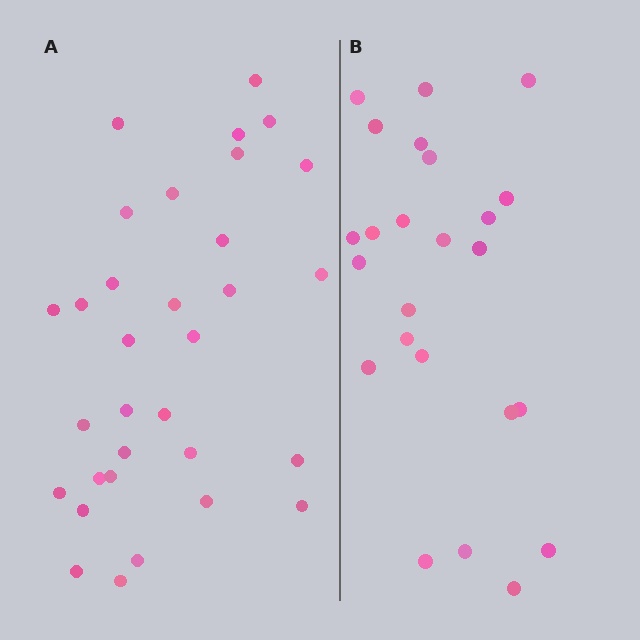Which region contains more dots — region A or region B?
Region A (the left region) has more dots.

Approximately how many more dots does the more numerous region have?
Region A has roughly 8 or so more dots than region B.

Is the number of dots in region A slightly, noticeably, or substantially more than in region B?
Region A has noticeably more, but not dramatically so. The ratio is roughly 1.3 to 1.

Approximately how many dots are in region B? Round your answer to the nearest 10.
About 20 dots. (The exact count is 24, which rounds to 20.)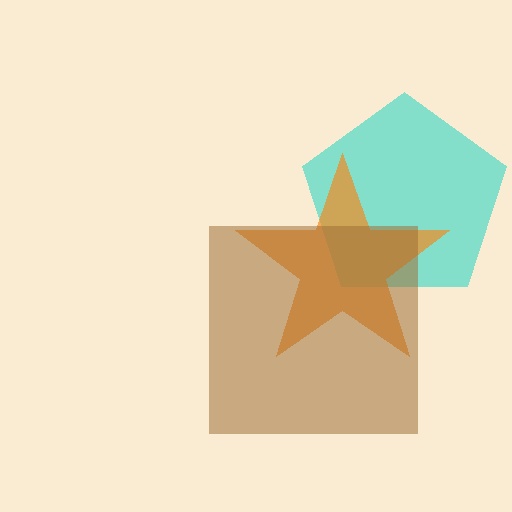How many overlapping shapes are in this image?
There are 3 overlapping shapes in the image.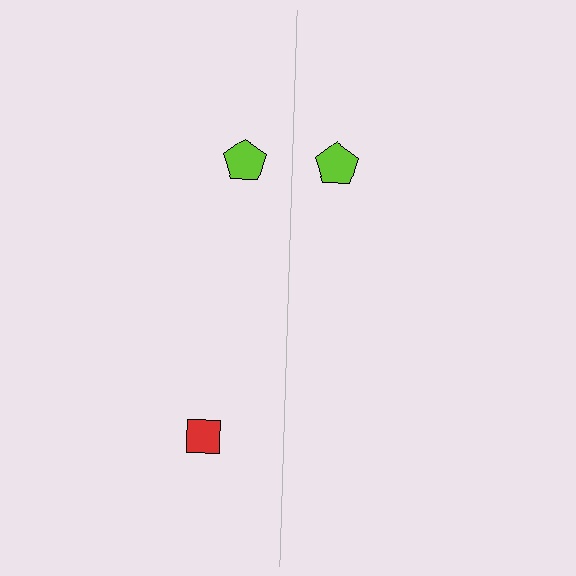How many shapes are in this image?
There are 3 shapes in this image.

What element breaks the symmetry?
A red square is missing from the right side.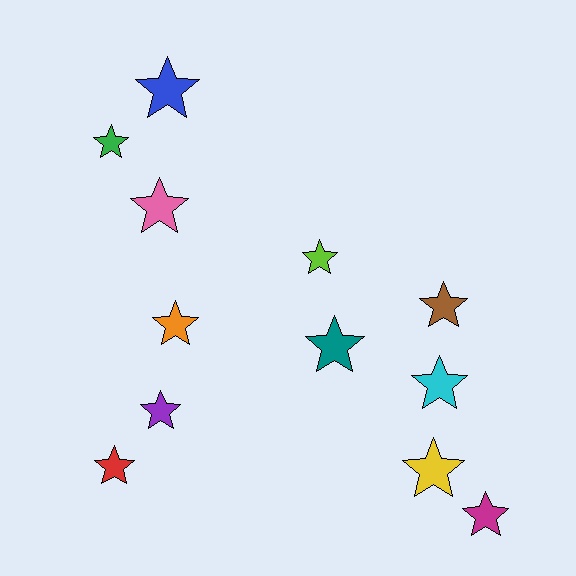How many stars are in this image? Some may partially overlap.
There are 12 stars.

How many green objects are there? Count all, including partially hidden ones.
There is 1 green object.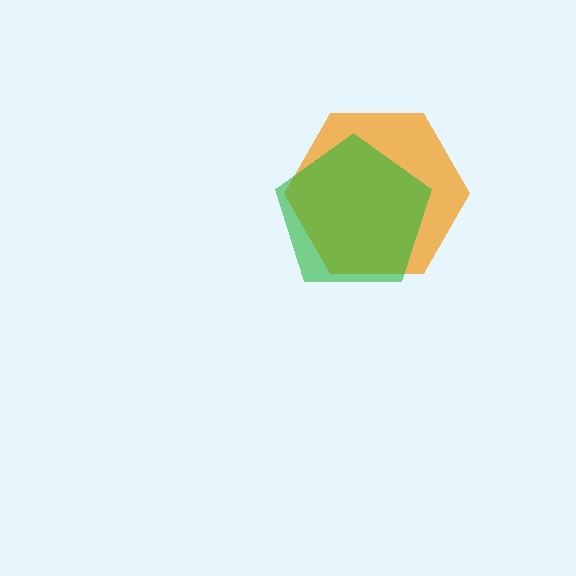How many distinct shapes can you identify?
There are 2 distinct shapes: an orange hexagon, a green pentagon.